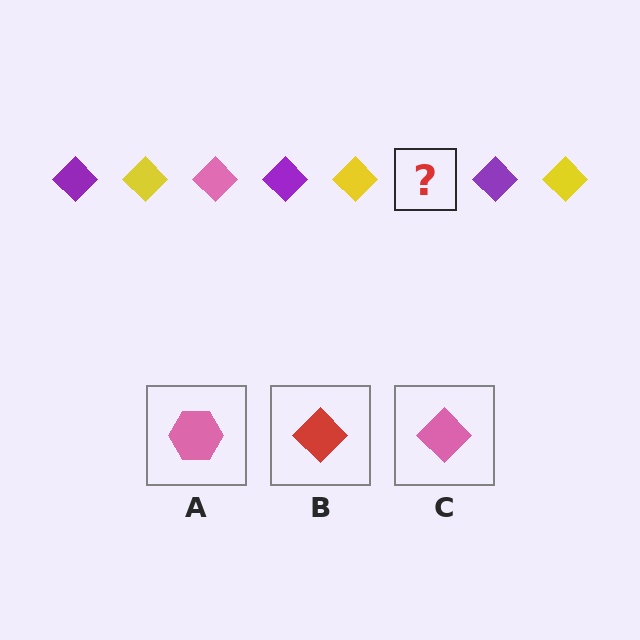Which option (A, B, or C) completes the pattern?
C.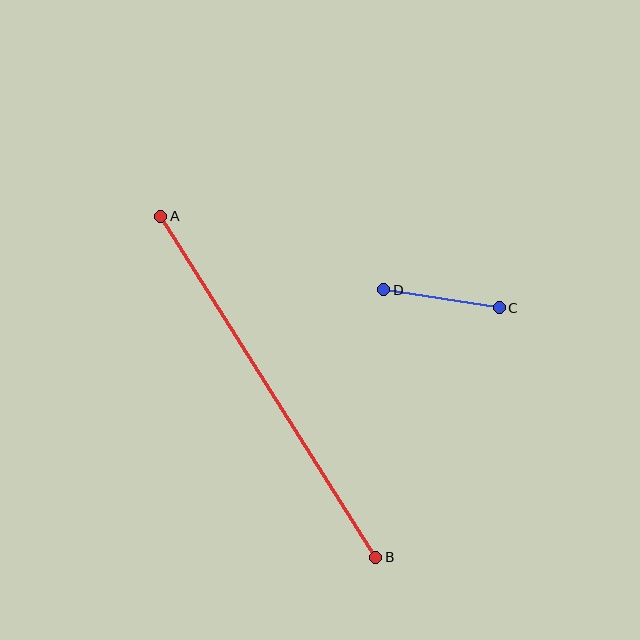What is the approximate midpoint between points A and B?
The midpoint is at approximately (268, 387) pixels.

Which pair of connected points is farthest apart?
Points A and B are farthest apart.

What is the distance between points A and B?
The distance is approximately 403 pixels.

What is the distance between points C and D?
The distance is approximately 117 pixels.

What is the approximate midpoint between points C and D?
The midpoint is at approximately (442, 299) pixels.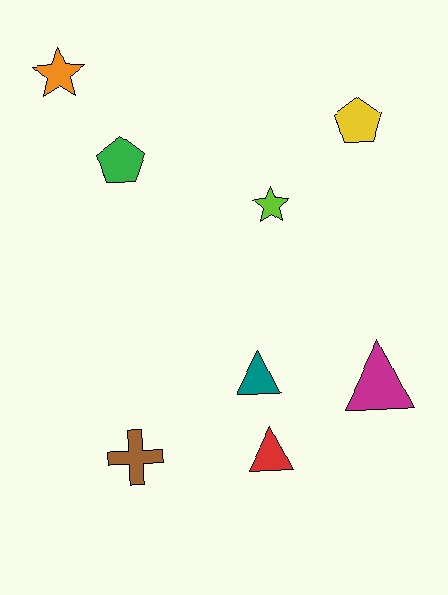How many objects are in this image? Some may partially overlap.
There are 8 objects.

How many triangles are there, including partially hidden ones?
There are 3 triangles.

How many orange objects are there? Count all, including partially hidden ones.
There is 1 orange object.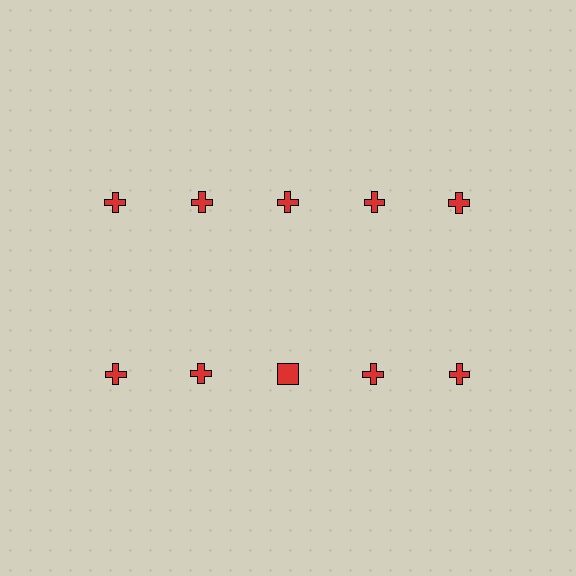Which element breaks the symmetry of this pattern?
The red square in the second row, center column breaks the symmetry. All other shapes are red crosses.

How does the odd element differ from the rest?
It has a different shape: square instead of cross.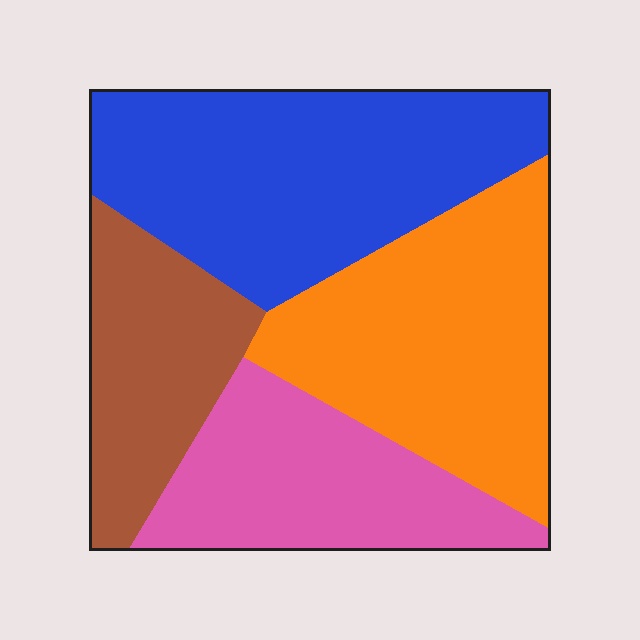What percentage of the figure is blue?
Blue takes up about one third (1/3) of the figure.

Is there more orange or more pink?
Orange.